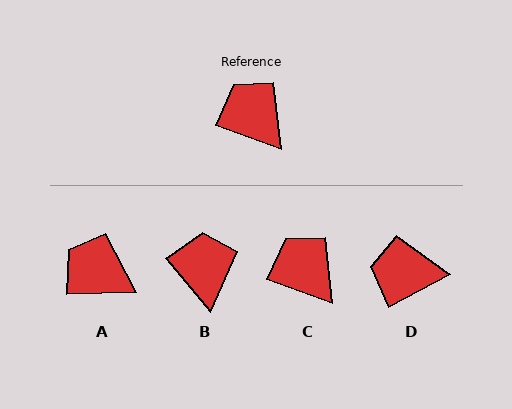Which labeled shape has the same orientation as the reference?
C.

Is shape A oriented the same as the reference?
No, it is off by about 21 degrees.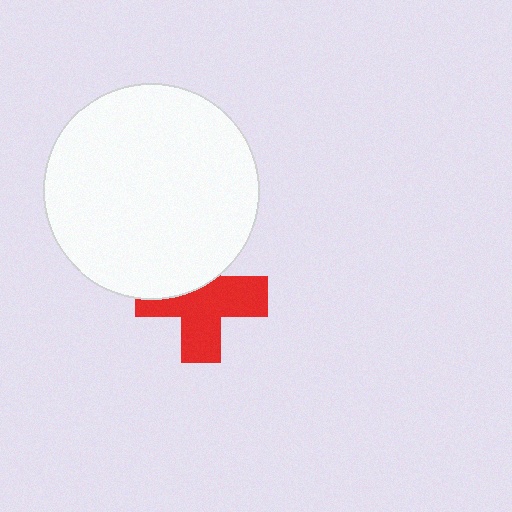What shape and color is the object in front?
The object in front is a white circle.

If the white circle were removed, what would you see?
You would see the complete red cross.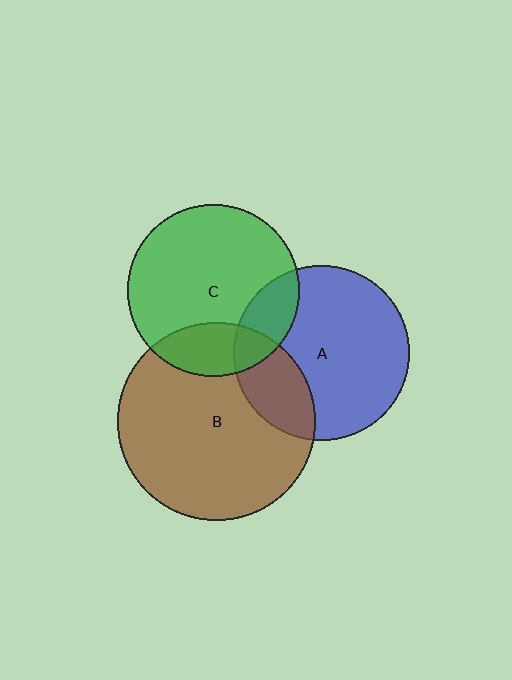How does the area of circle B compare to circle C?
Approximately 1.3 times.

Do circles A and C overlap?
Yes.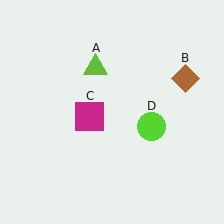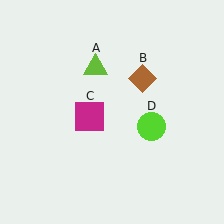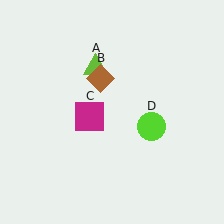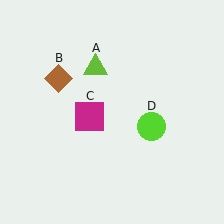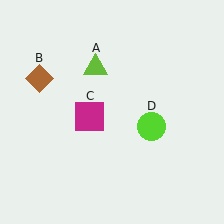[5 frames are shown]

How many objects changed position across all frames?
1 object changed position: brown diamond (object B).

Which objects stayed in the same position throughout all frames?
Lime triangle (object A) and magenta square (object C) and lime circle (object D) remained stationary.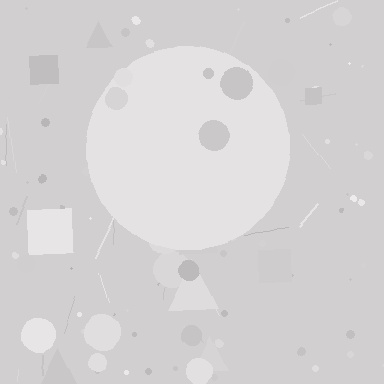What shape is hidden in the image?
A circle is hidden in the image.